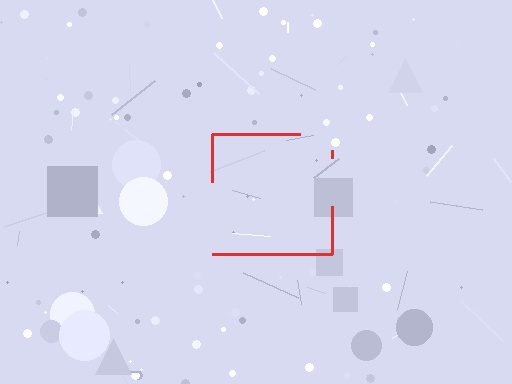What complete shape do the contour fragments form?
The contour fragments form a square.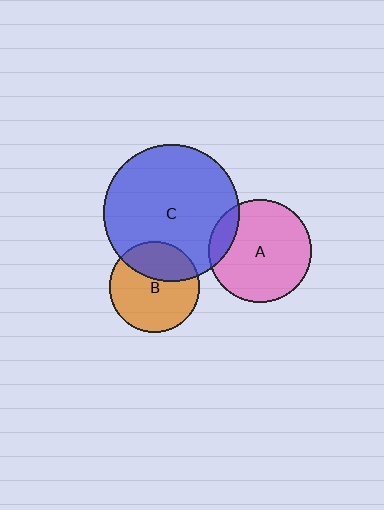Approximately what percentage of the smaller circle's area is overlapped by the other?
Approximately 15%.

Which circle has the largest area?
Circle C (blue).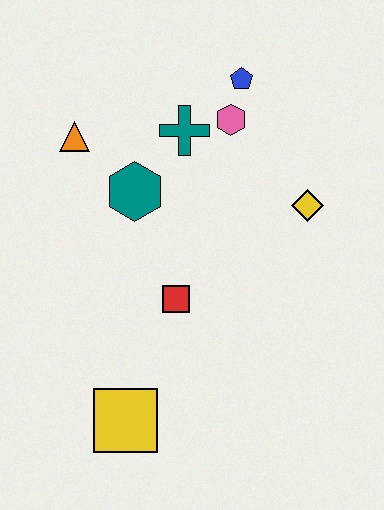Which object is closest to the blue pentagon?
The pink hexagon is closest to the blue pentagon.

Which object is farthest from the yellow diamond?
The yellow square is farthest from the yellow diamond.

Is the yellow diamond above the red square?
Yes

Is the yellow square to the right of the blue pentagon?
No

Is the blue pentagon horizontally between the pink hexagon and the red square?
No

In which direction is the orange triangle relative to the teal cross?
The orange triangle is to the left of the teal cross.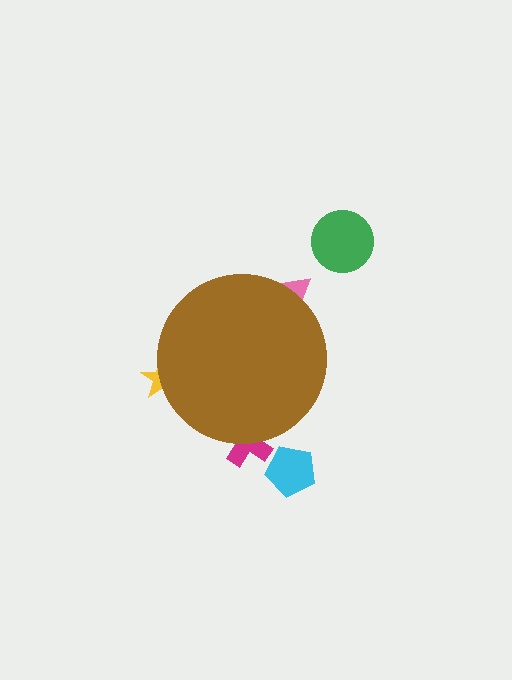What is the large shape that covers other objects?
A brown circle.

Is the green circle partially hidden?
No, the green circle is fully visible.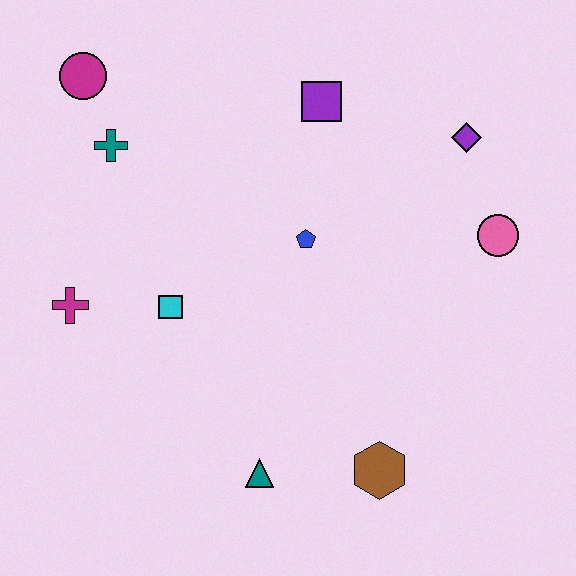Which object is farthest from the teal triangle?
The magenta circle is farthest from the teal triangle.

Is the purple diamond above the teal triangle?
Yes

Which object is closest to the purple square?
The blue pentagon is closest to the purple square.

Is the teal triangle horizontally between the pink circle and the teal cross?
Yes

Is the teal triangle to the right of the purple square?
No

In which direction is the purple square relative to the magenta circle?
The purple square is to the right of the magenta circle.